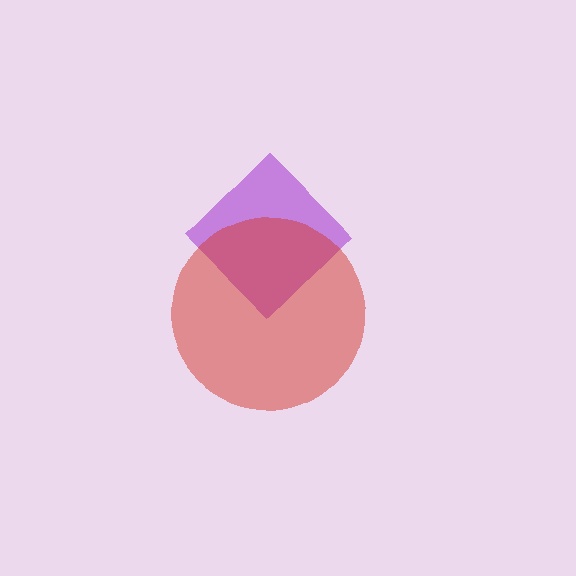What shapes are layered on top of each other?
The layered shapes are: a purple diamond, a red circle.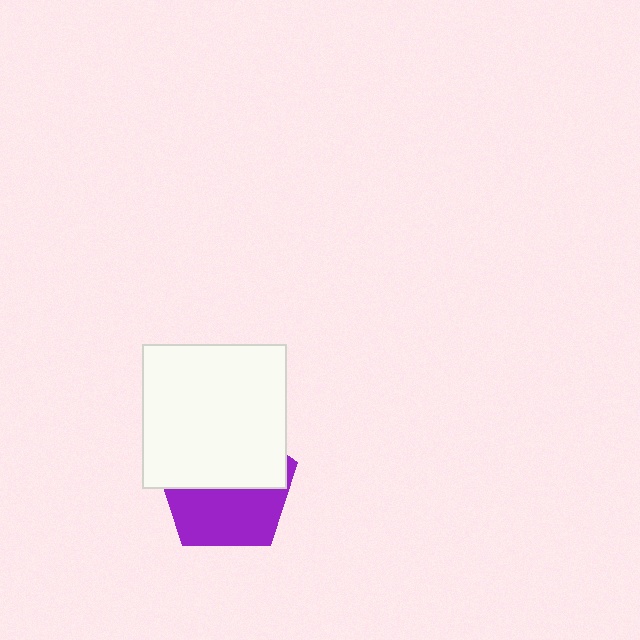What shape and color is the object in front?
The object in front is a white square.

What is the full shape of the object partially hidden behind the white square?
The partially hidden object is a purple pentagon.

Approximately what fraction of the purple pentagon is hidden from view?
Roughly 54% of the purple pentagon is hidden behind the white square.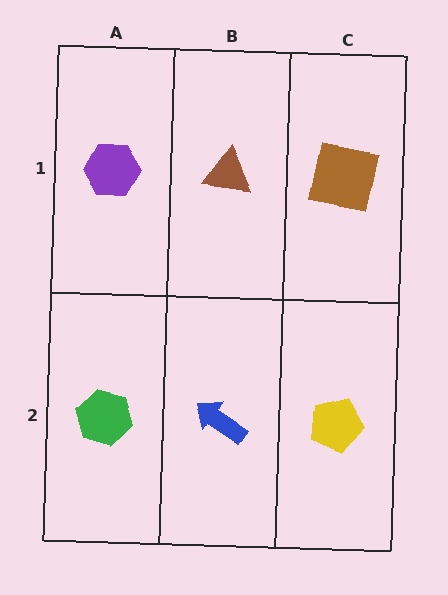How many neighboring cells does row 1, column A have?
2.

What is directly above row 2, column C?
A brown square.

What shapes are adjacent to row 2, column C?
A brown square (row 1, column C), a blue arrow (row 2, column B).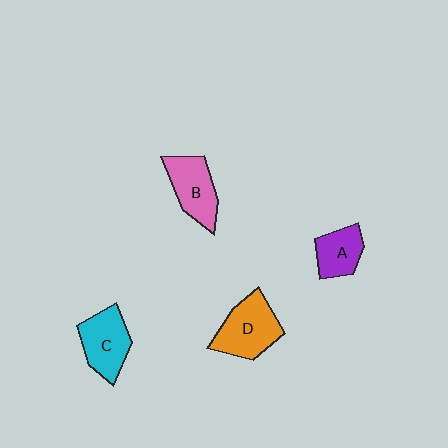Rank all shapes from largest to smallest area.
From largest to smallest: D (orange), C (cyan), B (pink), A (purple).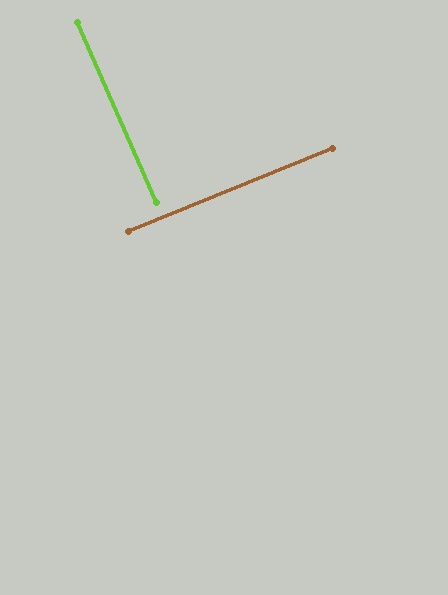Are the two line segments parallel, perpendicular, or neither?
Perpendicular — they meet at approximately 89°.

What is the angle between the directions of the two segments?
Approximately 89 degrees.